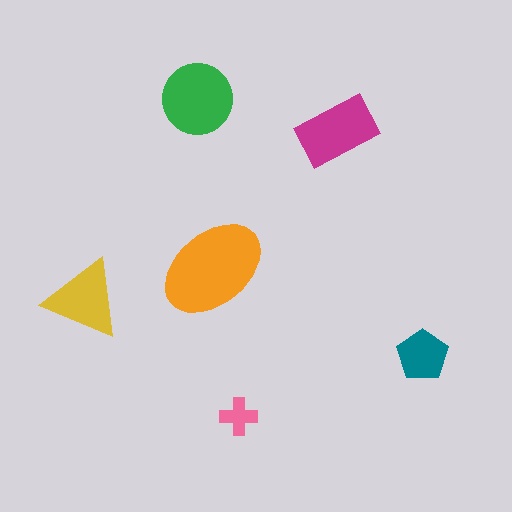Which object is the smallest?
The pink cross.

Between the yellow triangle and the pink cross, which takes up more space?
The yellow triangle.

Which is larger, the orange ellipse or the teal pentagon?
The orange ellipse.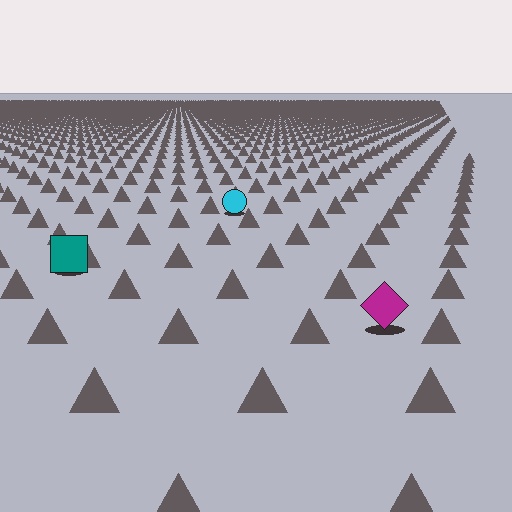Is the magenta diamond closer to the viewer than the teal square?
Yes. The magenta diamond is closer — you can tell from the texture gradient: the ground texture is coarser near it.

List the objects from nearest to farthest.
From nearest to farthest: the magenta diamond, the teal square, the cyan circle.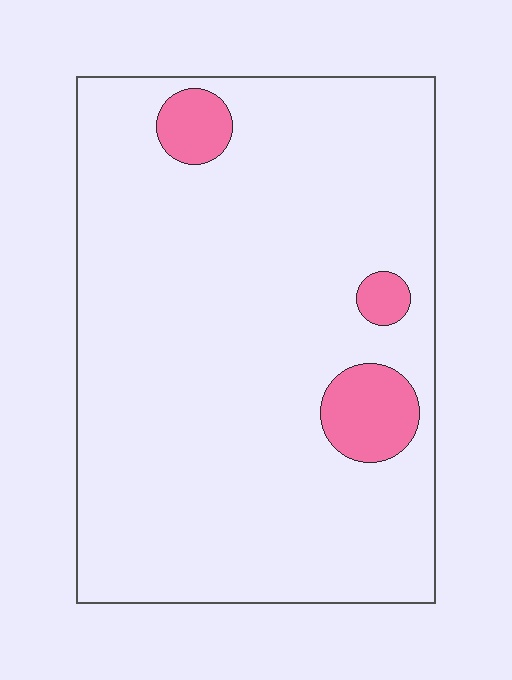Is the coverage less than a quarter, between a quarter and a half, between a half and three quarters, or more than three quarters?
Less than a quarter.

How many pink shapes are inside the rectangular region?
3.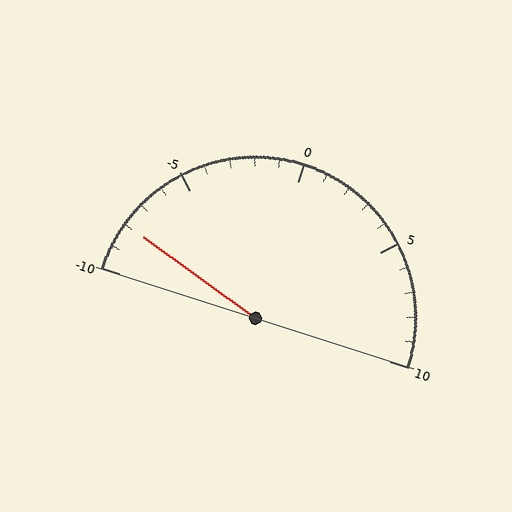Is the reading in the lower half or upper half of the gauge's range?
The reading is in the lower half of the range (-10 to 10).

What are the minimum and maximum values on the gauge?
The gauge ranges from -10 to 10.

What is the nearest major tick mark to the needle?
The nearest major tick mark is -10.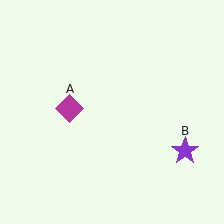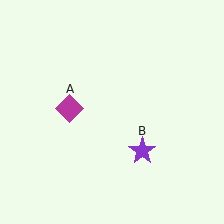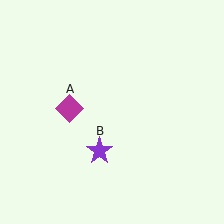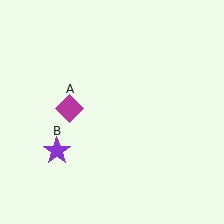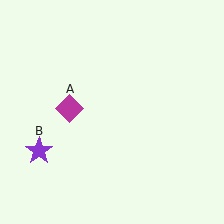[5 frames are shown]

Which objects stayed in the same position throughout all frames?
Magenta diamond (object A) remained stationary.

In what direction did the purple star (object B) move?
The purple star (object B) moved left.